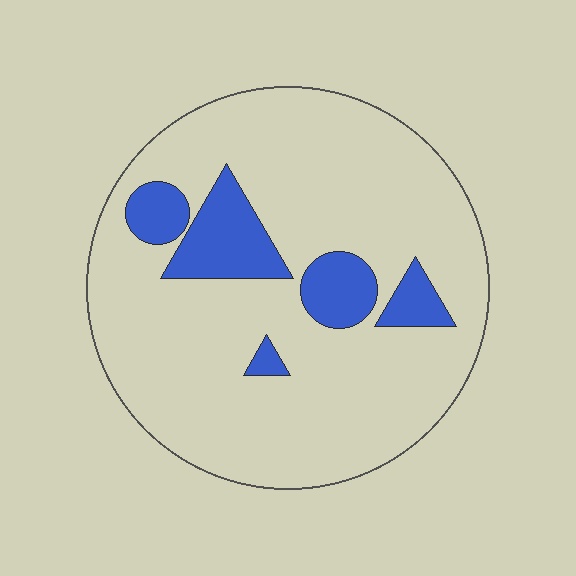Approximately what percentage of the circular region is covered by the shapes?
Approximately 15%.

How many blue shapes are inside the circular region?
5.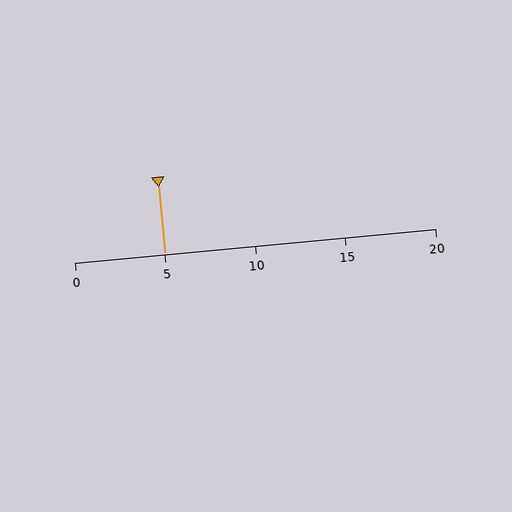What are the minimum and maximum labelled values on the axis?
The axis runs from 0 to 20.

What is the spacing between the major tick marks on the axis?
The major ticks are spaced 5 apart.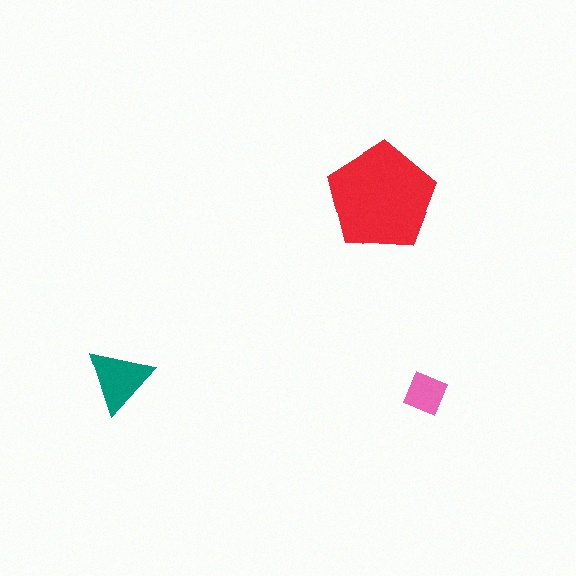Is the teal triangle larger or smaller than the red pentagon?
Smaller.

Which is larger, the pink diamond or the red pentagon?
The red pentagon.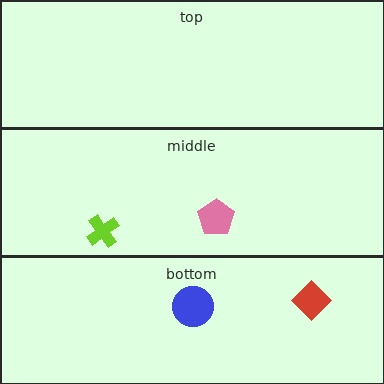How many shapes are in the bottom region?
2.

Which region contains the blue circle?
The bottom region.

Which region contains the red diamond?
The bottom region.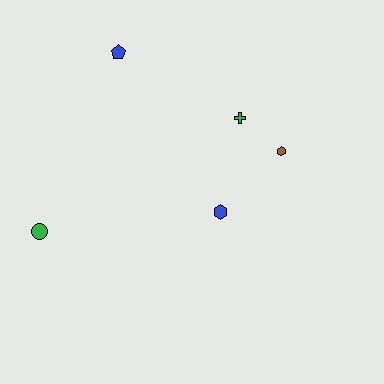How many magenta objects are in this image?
There are no magenta objects.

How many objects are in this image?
There are 5 objects.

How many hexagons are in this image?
There are 2 hexagons.